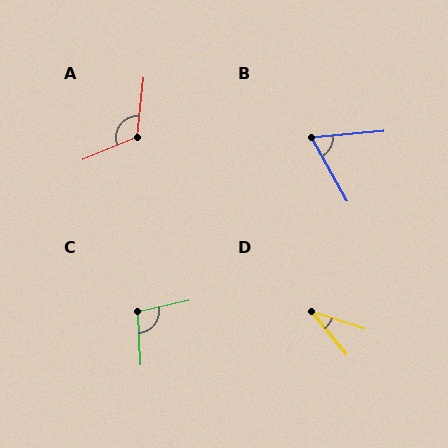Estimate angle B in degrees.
Approximately 65 degrees.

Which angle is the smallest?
D, at approximately 34 degrees.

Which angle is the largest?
A, at approximately 119 degrees.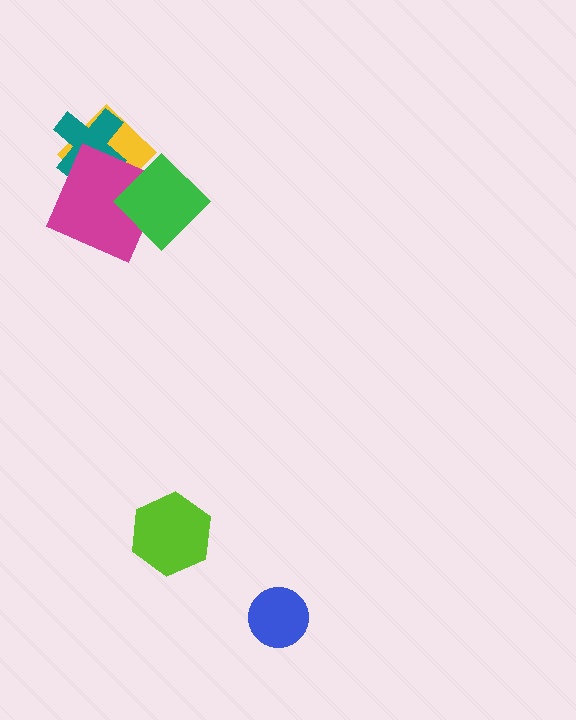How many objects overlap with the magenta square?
3 objects overlap with the magenta square.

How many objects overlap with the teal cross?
2 objects overlap with the teal cross.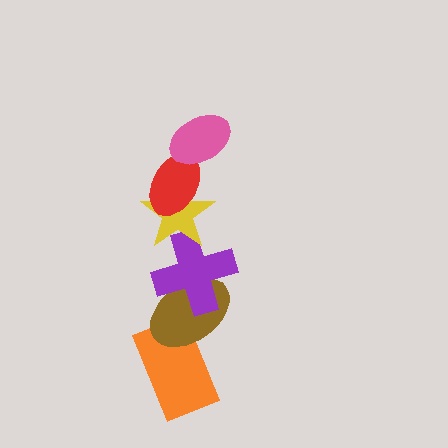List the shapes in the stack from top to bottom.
From top to bottom: the pink ellipse, the red ellipse, the yellow star, the purple cross, the brown ellipse, the orange rectangle.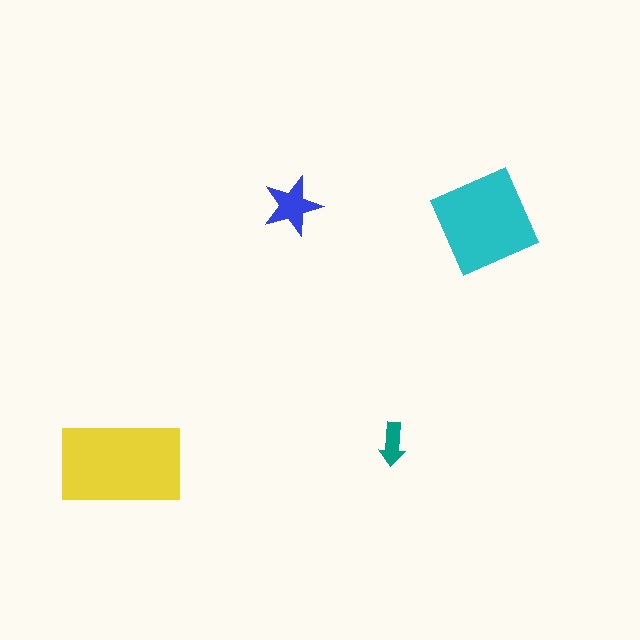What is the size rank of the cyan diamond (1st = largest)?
2nd.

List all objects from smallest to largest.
The teal arrow, the blue star, the cyan diamond, the yellow rectangle.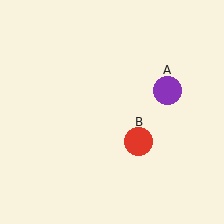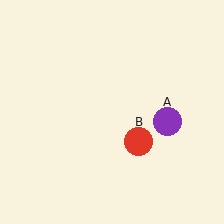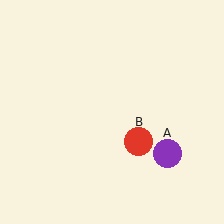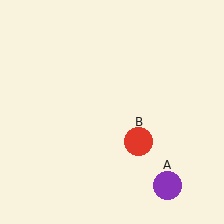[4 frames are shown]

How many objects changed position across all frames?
1 object changed position: purple circle (object A).